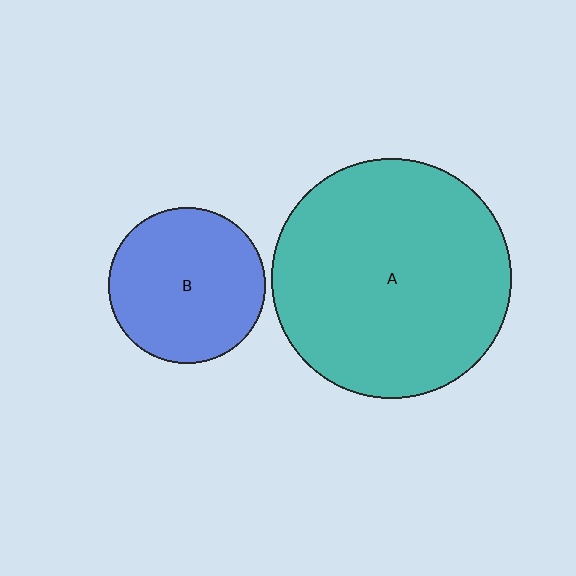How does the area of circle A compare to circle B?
Approximately 2.3 times.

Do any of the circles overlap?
No, none of the circles overlap.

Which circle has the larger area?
Circle A (teal).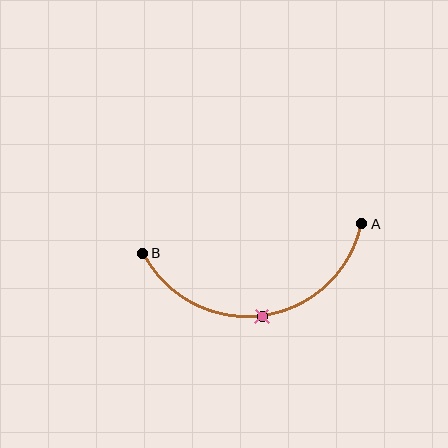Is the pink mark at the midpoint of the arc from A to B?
Yes. The pink mark lies on the arc at equal arc-length from both A and B — it is the arc midpoint.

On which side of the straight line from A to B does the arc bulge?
The arc bulges below the straight line connecting A and B.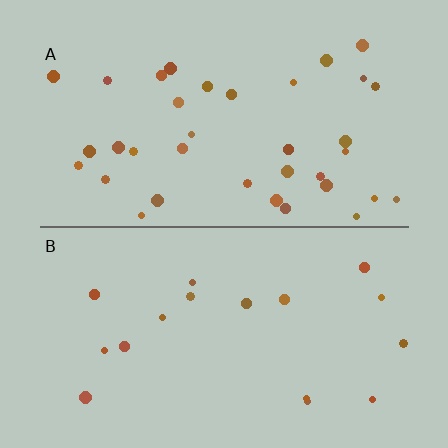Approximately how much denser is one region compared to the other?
Approximately 2.1× — region A over region B.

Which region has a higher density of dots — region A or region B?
A (the top).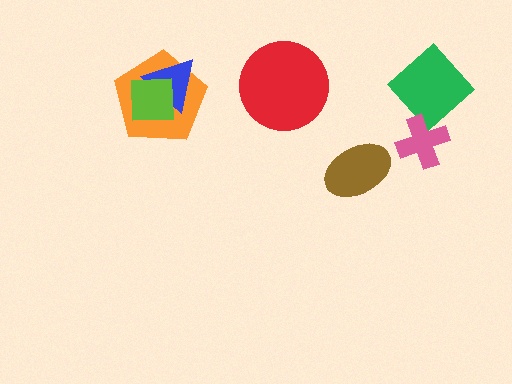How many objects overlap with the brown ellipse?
0 objects overlap with the brown ellipse.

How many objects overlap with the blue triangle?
2 objects overlap with the blue triangle.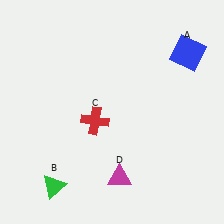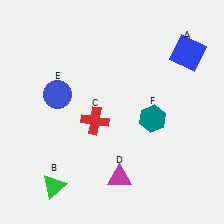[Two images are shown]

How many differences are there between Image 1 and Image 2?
There are 2 differences between the two images.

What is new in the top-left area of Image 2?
A blue circle (E) was added in the top-left area of Image 2.